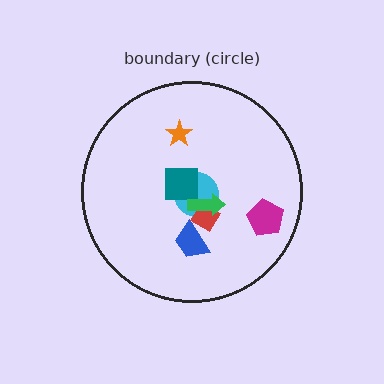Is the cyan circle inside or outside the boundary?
Inside.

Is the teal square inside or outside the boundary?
Inside.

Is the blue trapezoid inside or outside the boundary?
Inside.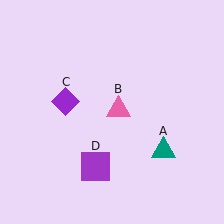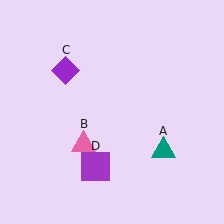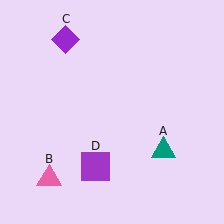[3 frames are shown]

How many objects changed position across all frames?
2 objects changed position: pink triangle (object B), purple diamond (object C).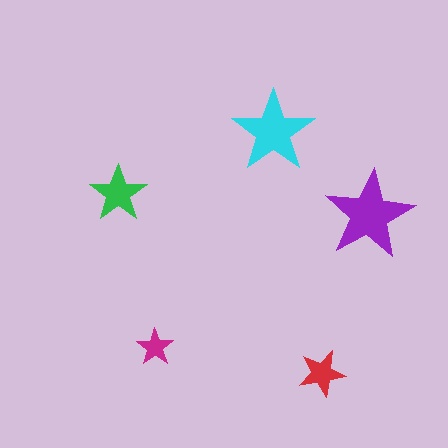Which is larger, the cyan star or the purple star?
The purple one.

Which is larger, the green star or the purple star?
The purple one.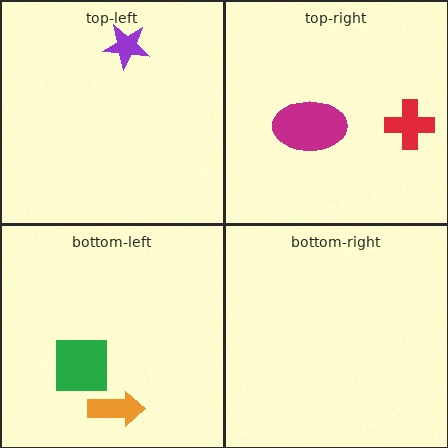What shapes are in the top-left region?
The purple star.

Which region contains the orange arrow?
The bottom-left region.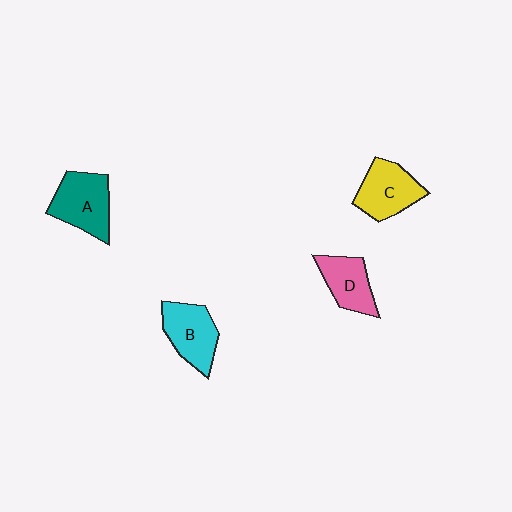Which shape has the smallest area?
Shape D (pink).